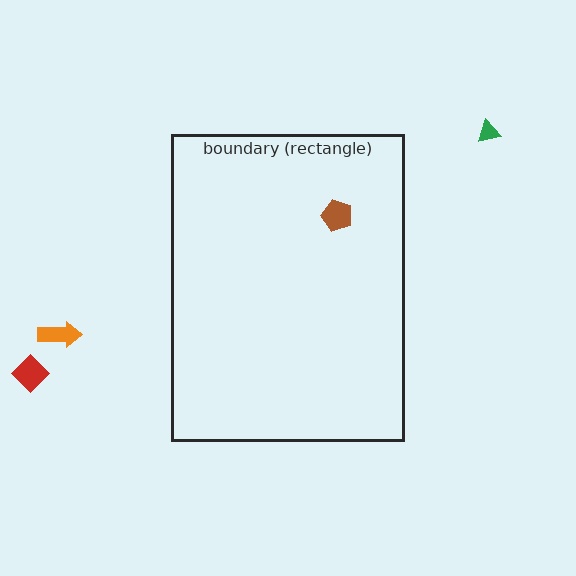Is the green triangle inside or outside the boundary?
Outside.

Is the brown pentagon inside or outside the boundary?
Inside.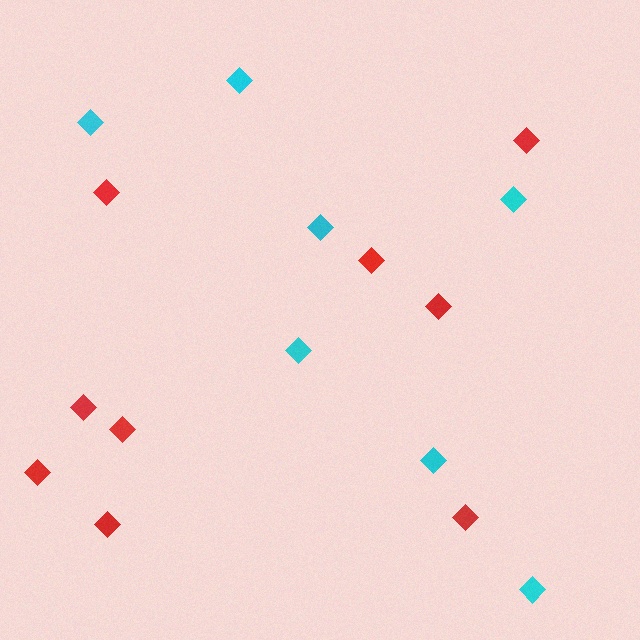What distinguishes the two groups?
There are 2 groups: one group of cyan diamonds (7) and one group of red diamonds (9).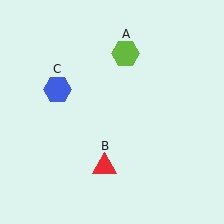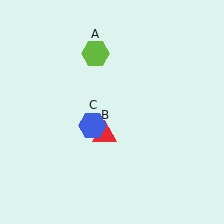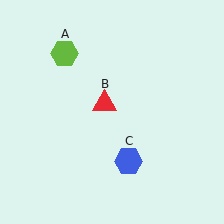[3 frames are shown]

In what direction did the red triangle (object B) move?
The red triangle (object B) moved up.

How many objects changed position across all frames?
3 objects changed position: lime hexagon (object A), red triangle (object B), blue hexagon (object C).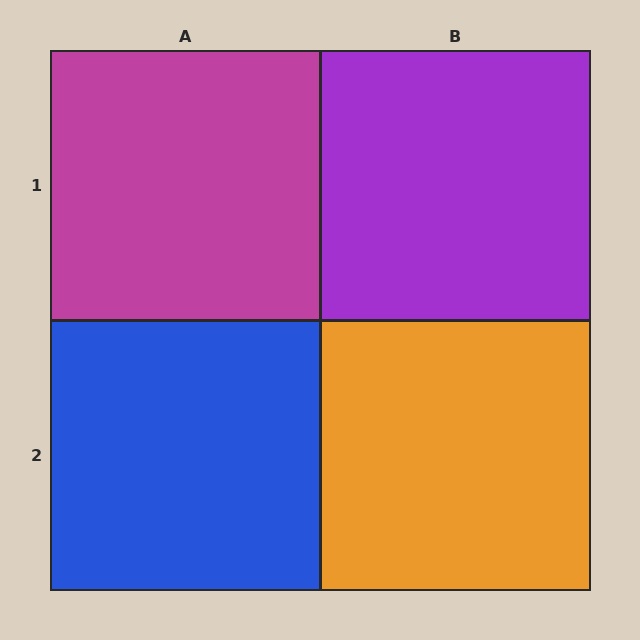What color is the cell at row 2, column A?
Blue.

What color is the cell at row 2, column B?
Orange.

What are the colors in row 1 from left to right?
Magenta, purple.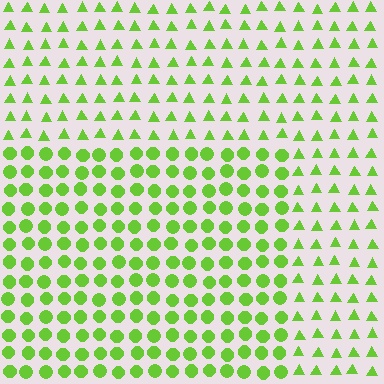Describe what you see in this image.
The image is filled with small lime elements arranged in a uniform grid. A rectangle-shaped region contains circles, while the surrounding area contains triangles. The boundary is defined purely by the change in element shape.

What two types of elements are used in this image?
The image uses circles inside the rectangle region and triangles outside it.